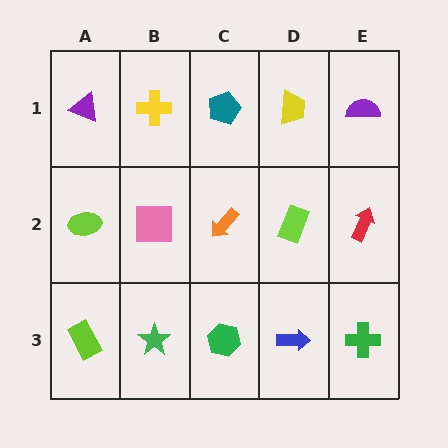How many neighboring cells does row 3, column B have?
3.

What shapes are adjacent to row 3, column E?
A red arrow (row 2, column E), a blue arrow (row 3, column D).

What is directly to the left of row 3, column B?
A lime rectangle.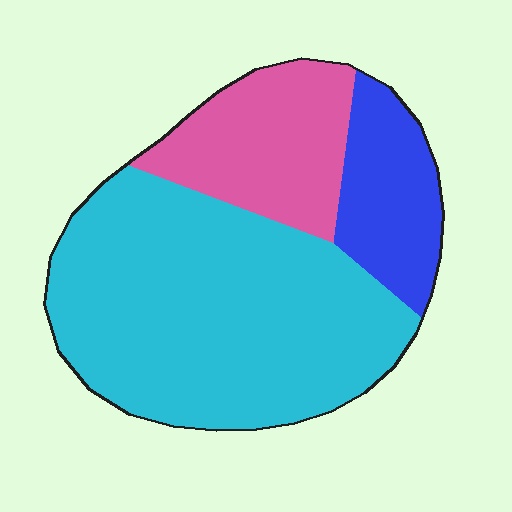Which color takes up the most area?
Cyan, at roughly 60%.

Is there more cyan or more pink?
Cyan.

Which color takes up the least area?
Blue, at roughly 15%.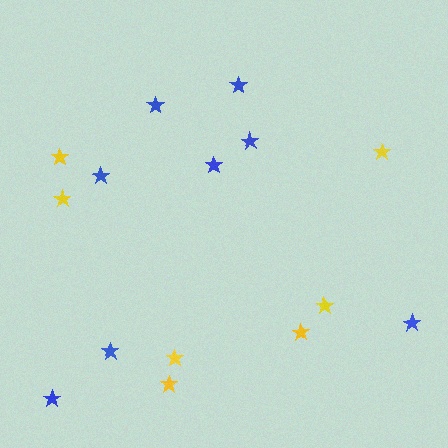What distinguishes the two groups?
There are 2 groups: one group of blue stars (8) and one group of yellow stars (7).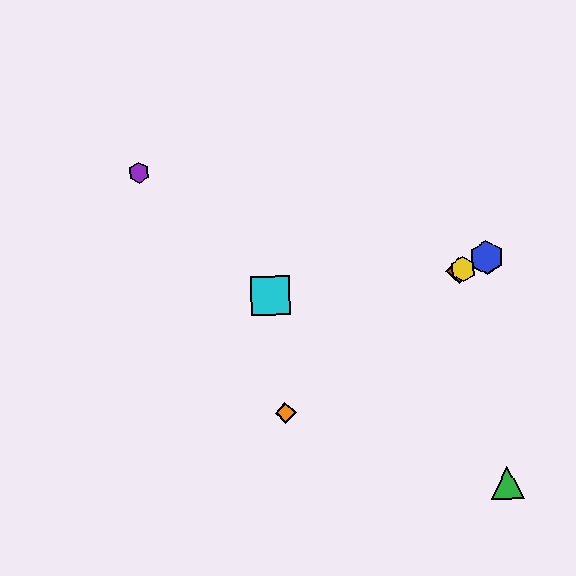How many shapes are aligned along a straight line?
3 shapes (the red diamond, the blue hexagon, the yellow hexagon) are aligned along a straight line.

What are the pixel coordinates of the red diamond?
The red diamond is at (459, 271).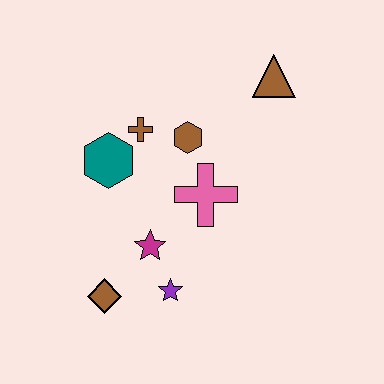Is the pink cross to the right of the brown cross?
Yes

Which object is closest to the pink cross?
The brown hexagon is closest to the pink cross.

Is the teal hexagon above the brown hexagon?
No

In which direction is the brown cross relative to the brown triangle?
The brown cross is to the left of the brown triangle.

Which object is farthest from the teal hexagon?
The brown triangle is farthest from the teal hexagon.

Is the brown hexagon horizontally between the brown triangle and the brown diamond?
Yes